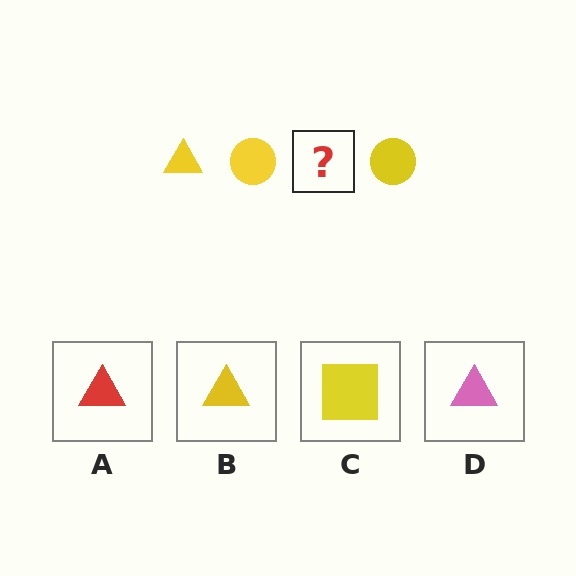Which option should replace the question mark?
Option B.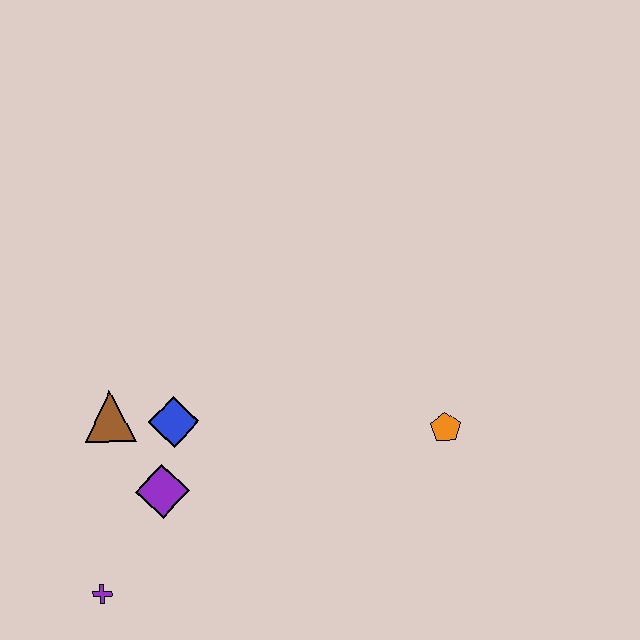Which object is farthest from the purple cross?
The orange pentagon is farthest from the purple cross.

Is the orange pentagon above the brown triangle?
No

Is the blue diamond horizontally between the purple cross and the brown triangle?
No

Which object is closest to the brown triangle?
The blue diamond is closest to the brown triangle.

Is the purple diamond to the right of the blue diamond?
No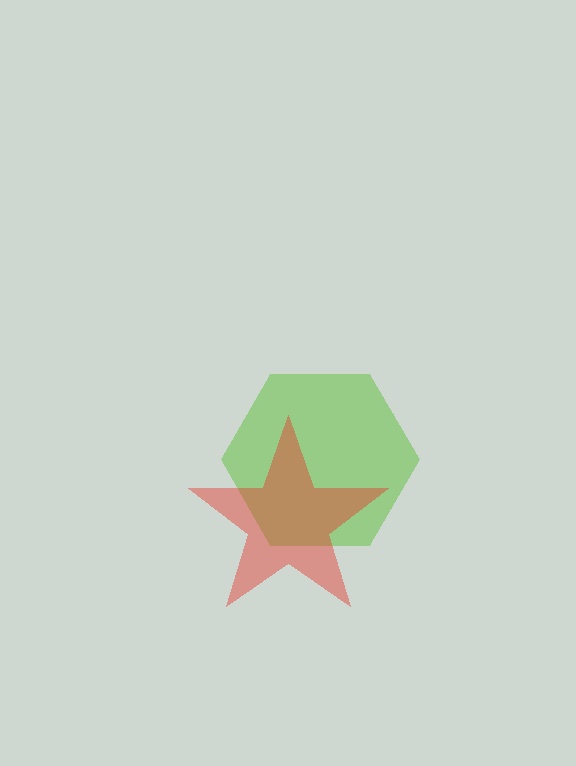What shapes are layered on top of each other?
The layered shapes are: a lime hexagon, a red star.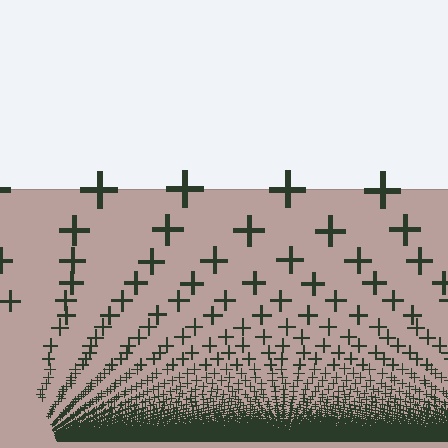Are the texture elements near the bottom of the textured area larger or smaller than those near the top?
Smaller. The gradient is inverted — elements near the bottom are smaller and denser.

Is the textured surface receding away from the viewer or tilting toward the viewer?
The surface appears to tilt toward the viewer. Texture elements get larger and sparser toward the top.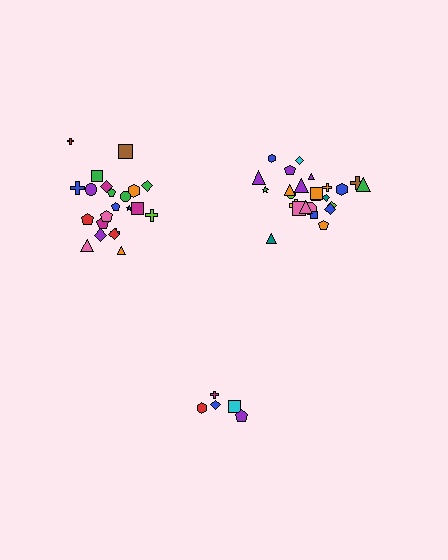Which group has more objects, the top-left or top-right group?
The top-right group.